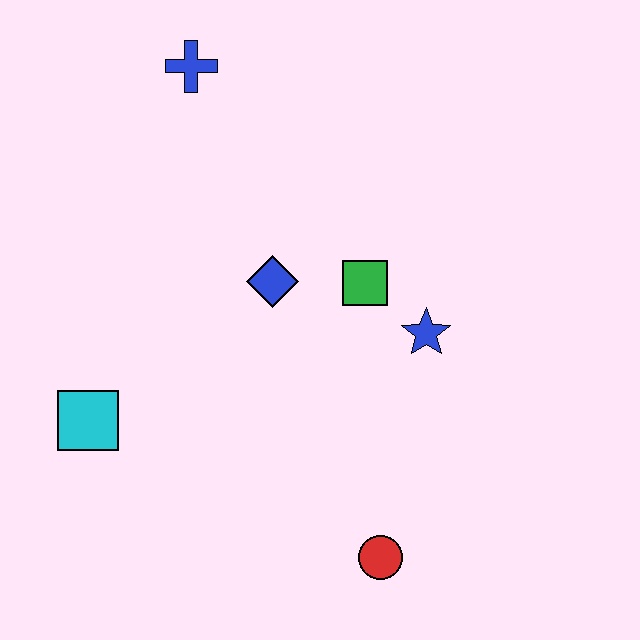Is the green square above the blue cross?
No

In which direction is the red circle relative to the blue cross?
The red circle is below the blue cross.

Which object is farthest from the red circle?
The blue cross is farthest from the red circle.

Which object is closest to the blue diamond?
The green square is closest to the blue diamond.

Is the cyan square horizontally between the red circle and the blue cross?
No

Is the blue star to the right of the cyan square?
Yes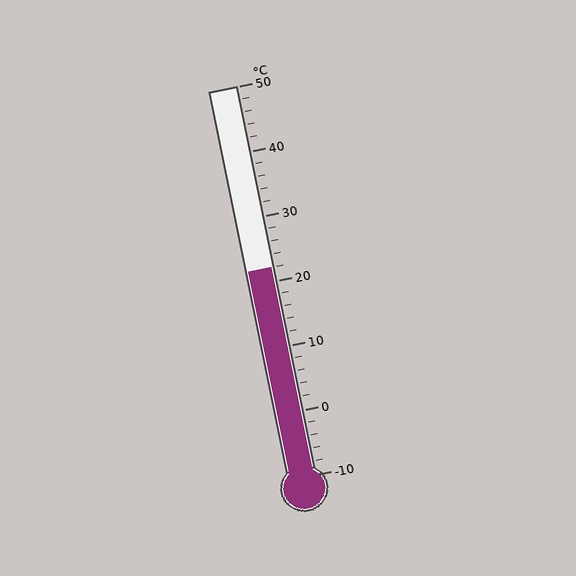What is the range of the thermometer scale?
The thermometer scale ranges from -10°C to 50°C.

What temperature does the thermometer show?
The thermometer shows approximately 22°C.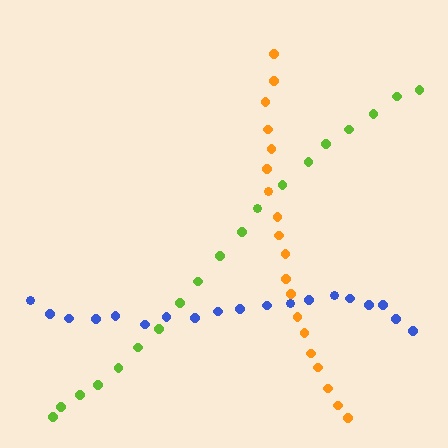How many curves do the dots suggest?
There are 3 distinct paths.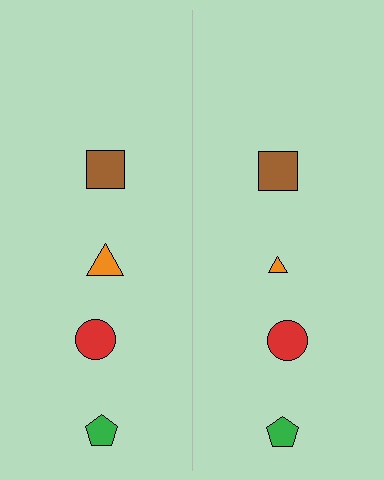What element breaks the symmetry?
The orange triangle on the right side has a different size than its mirror counterpart.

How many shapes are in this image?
There are 8 shapes in this image.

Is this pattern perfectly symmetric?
No, the pattern is not perfectly symmetric. The orange triangle on the right side has a different size than its mirror counterpart.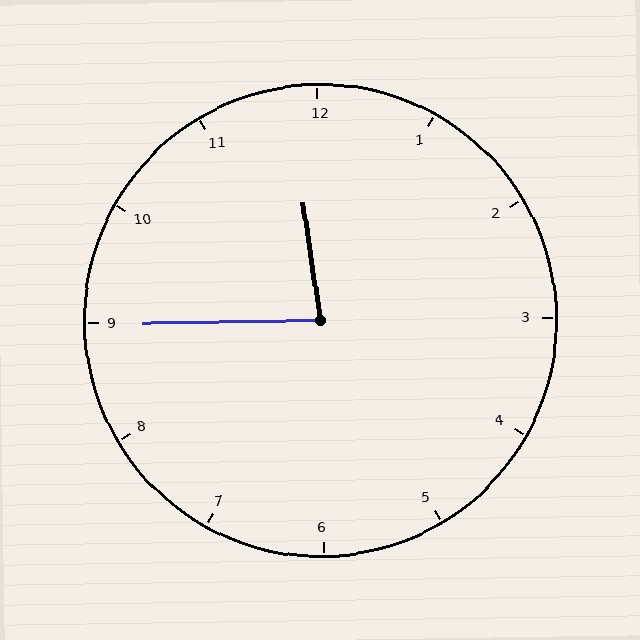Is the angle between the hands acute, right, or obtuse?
It is acute.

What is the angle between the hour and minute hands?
Approximately 82 degrees.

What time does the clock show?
11:45.